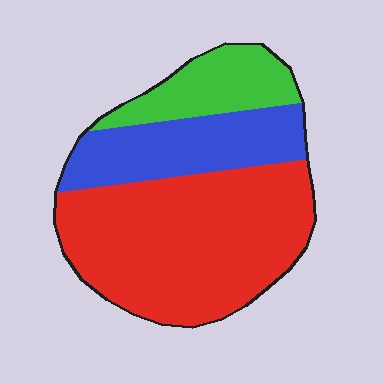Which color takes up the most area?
Red, at roughly 60%.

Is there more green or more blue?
Blue.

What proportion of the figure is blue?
Blue covers 25% of the figure.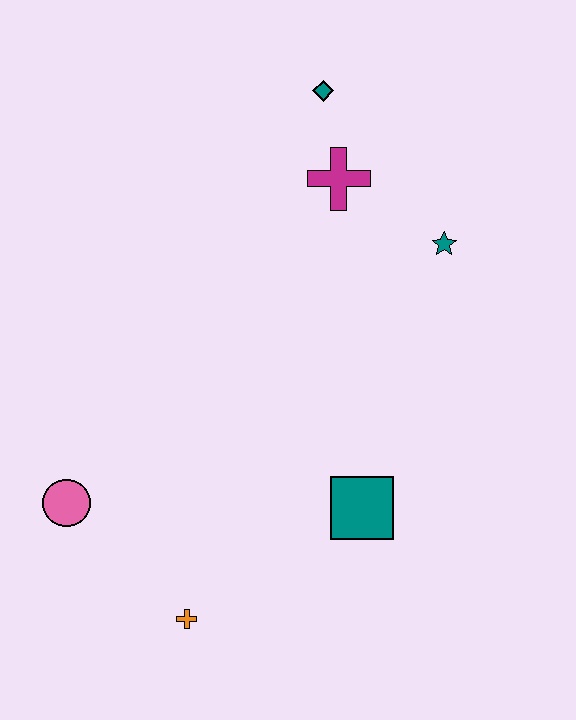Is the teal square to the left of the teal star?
Yes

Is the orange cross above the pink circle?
No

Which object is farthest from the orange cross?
The teal diamond is farthest from the orange cross.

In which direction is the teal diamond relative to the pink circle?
The teal diamond is above the pink circle.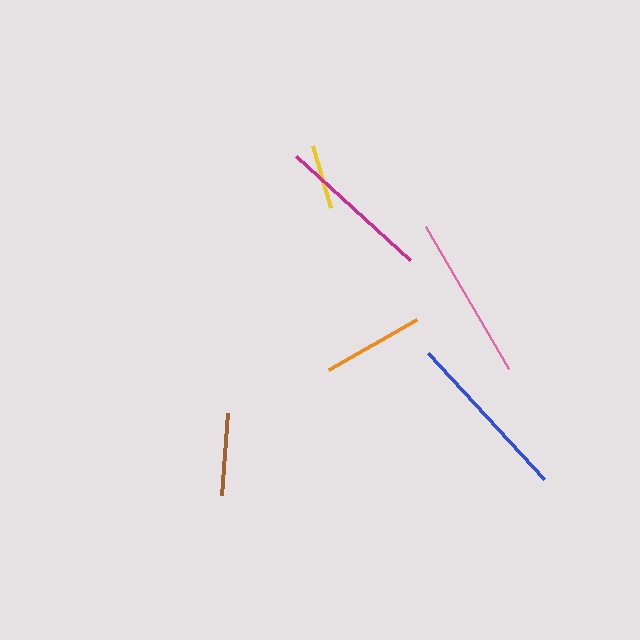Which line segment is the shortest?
The yellow line is the shortest at approximately 65 pixels.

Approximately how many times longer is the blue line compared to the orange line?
The blue line is approximately 1.7 times the length of the orange line.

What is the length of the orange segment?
The orange segment is approximately 101 pixels long.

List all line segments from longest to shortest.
From longest to shortest: blue, pink, magenta, orange, brown, yellow.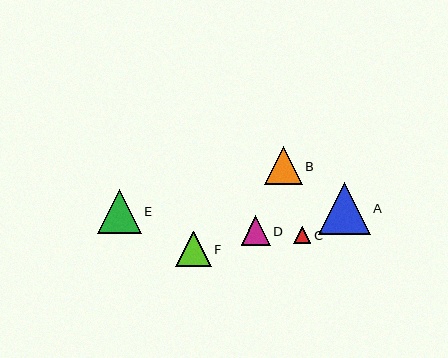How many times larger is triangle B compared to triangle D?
Triangle B is approximately 1.3 times the size of triangle D.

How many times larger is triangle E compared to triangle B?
Triangle E is approximately 1.2 times the size of triangle B.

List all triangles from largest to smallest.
From largest to smallest: A, E, B, F, D, C.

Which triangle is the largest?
Triangle A is the largest with a size of approximately 51 pixels.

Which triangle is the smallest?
Triangle C is the smallest with a size of approximately 17 pixels.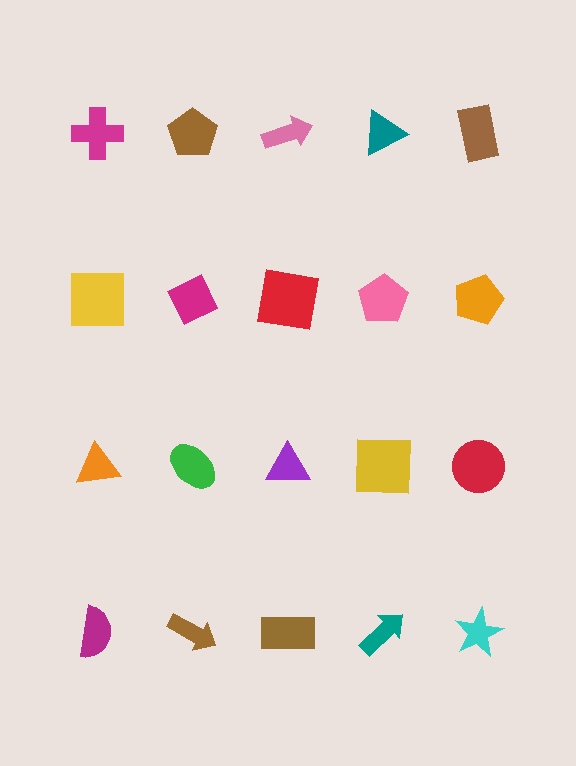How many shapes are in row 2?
5 shapes.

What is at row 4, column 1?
A magenta semicircle.